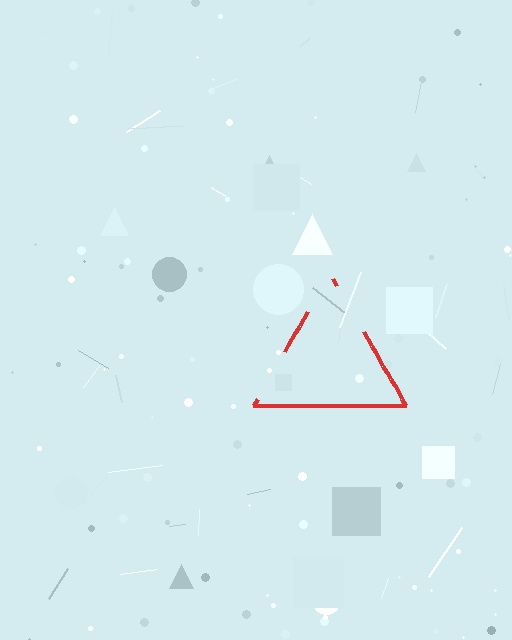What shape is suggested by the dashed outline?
The dashed outline suggests a triangle.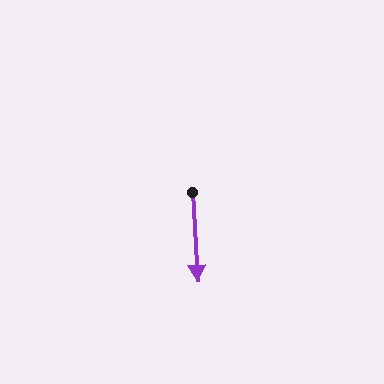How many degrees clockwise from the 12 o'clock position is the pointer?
Approximately 177 degrees.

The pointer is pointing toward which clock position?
Roughly 6 o'clock.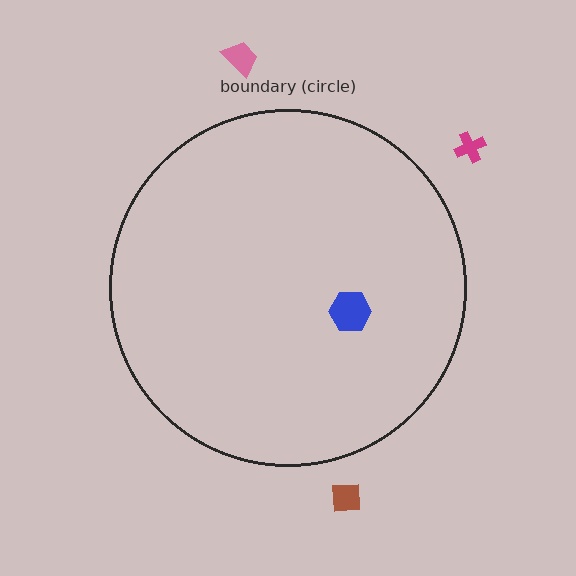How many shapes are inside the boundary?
1 inside, 3 outside.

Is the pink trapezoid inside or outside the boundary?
Outside.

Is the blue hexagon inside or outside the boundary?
Inside.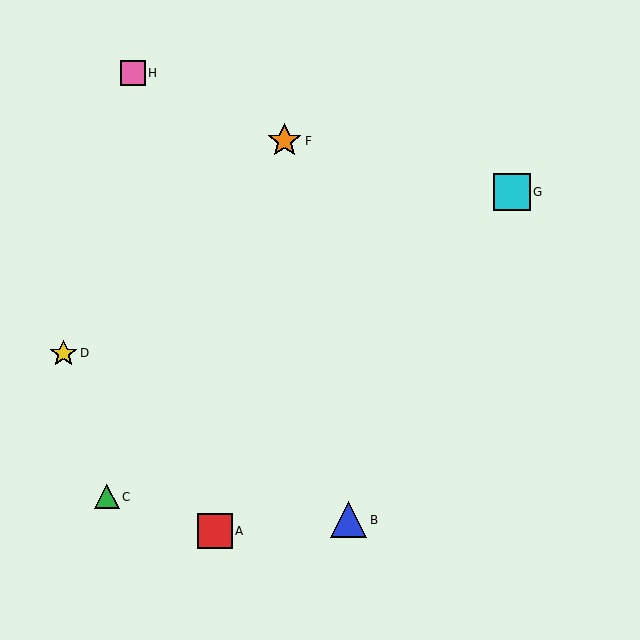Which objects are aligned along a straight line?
Objects A, E, G are aligned along a straight line.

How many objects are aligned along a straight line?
3 objects (A, E, G) are aligned along a straight line.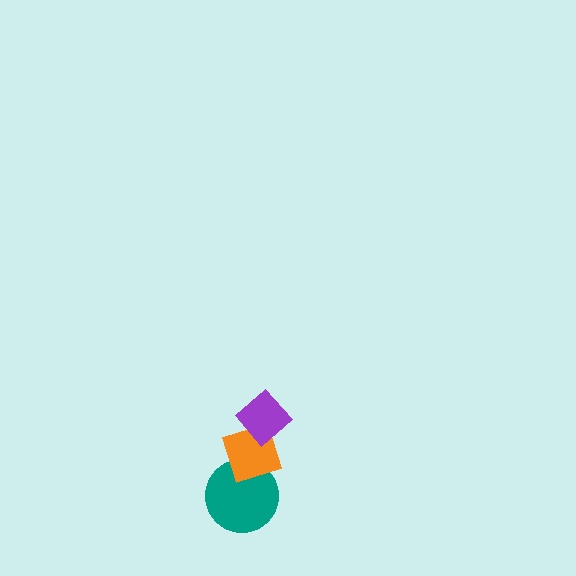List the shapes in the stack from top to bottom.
From top to bottom: the purple diamond, the orange diamond, the teal circle.